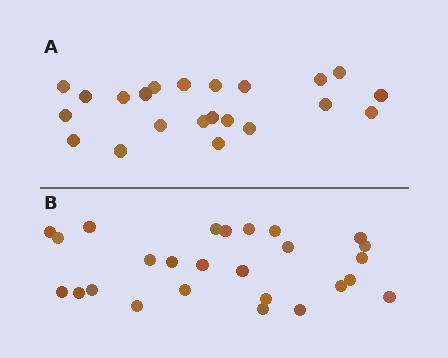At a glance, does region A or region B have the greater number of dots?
Region B (the bottom region) has more dots.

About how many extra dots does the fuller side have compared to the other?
Region B has about 4 more dots than region A.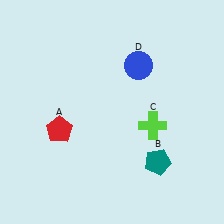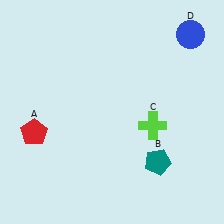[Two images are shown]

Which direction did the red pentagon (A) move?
The red pentagon (A) moved left.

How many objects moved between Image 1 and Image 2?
2 objects moved between the two images.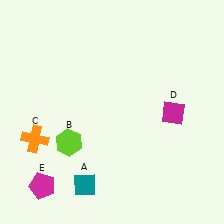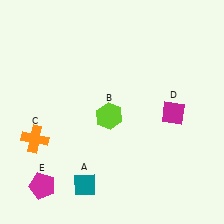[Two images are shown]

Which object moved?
The lime hexagon (B) moved right.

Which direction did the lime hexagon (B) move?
The lime hexagon (B) moved right.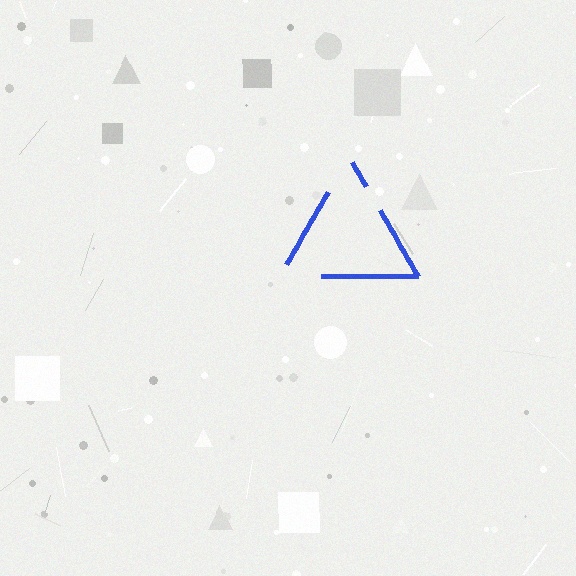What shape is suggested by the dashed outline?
The dashed outline suggests a triangle.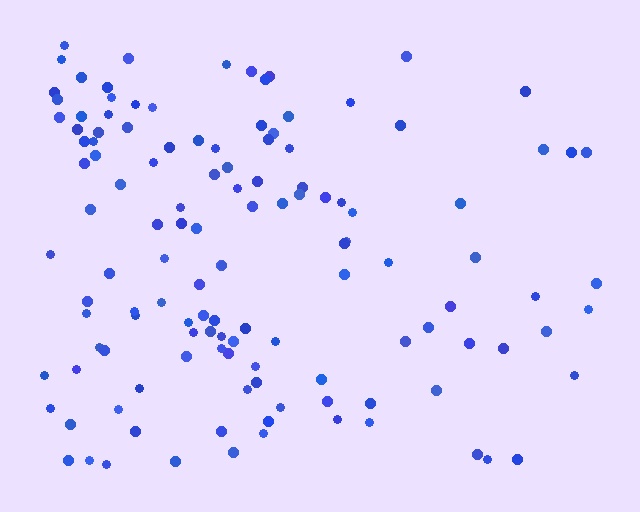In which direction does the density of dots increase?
From right to left, with the left side densest.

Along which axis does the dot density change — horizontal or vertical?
Horizontal.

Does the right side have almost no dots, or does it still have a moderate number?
Still a moderate number, just noticeably fewer than the left.